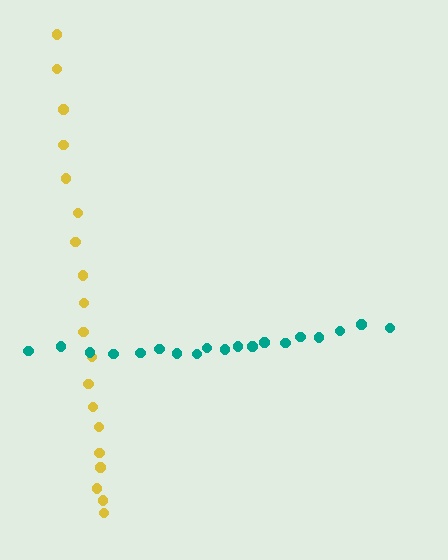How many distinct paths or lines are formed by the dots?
There are 2 distinct paths.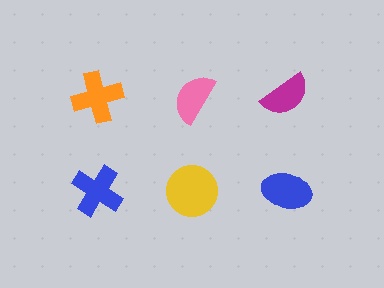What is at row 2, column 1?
A blue cross.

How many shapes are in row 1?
3 shapes.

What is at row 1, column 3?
A magenta semicircle.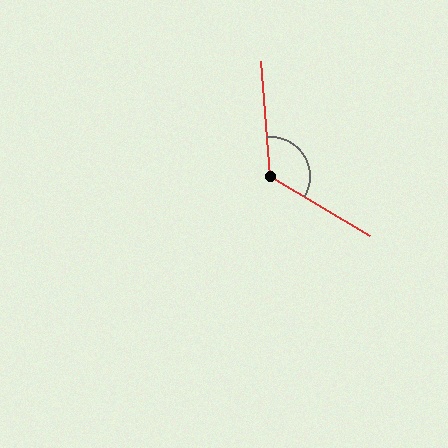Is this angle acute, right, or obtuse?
It is obtuse.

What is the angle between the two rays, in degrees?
Approximately 125 degrees.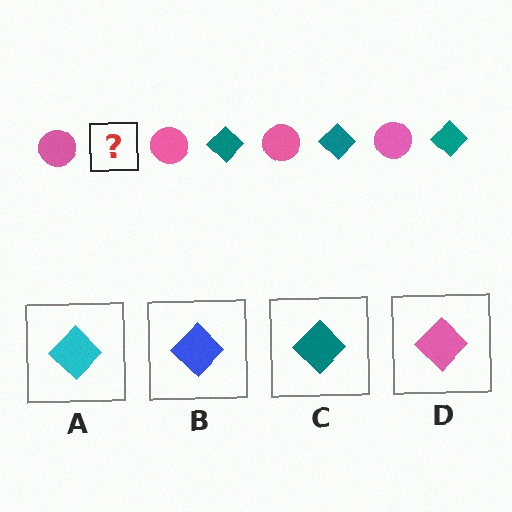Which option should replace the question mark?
Option C.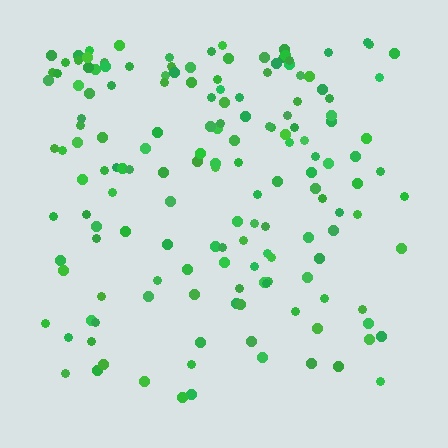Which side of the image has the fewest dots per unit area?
The bottom.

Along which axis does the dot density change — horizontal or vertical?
Vertical.